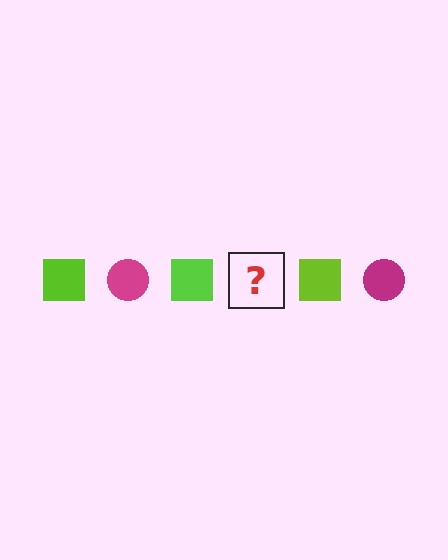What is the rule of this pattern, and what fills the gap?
The rule is that the pattern alternates between lime square and magenta circle. The gap should be filled with a magenta circle.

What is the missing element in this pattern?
The missing element is a magenta circle.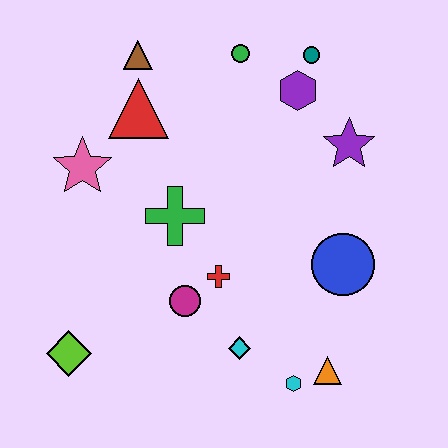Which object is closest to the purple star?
The purple hexagon is closest to the purple star.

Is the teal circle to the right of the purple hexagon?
Yes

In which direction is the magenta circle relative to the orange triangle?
The magenta circle is to the left of the orange triangle.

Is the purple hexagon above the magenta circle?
Yes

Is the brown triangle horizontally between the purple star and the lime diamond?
Yes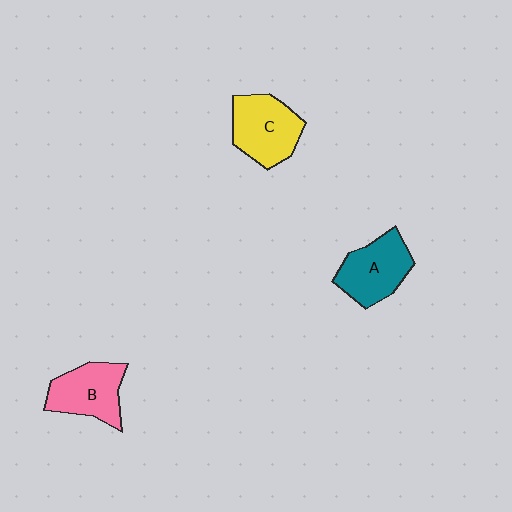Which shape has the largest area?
Shape C (yellow).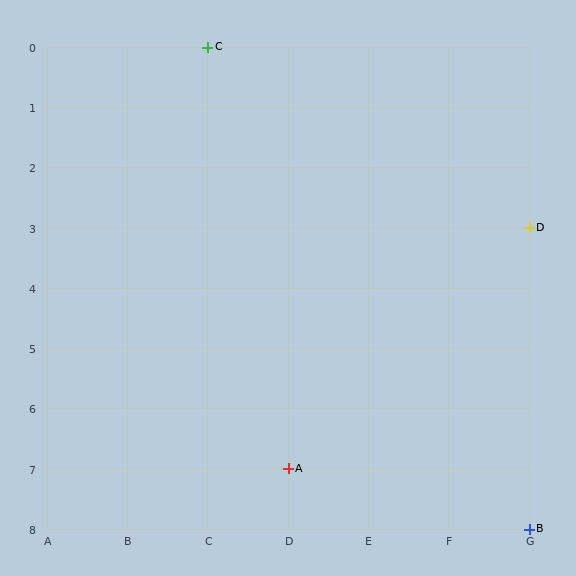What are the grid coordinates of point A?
Point A is at grid coordinates (D, 7).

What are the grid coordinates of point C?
Point C is at grid coordinates (C, 0).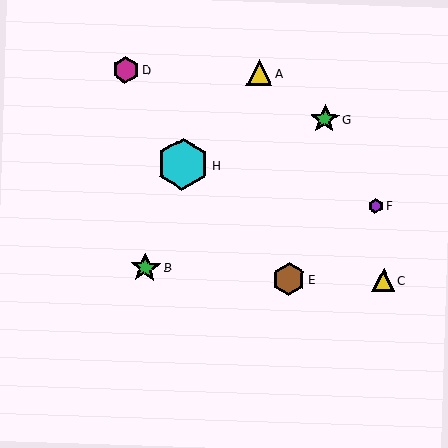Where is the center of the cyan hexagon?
The center of the cyan hexagon is at (183, 164).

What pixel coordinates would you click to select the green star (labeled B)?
Click at (145, 268) to select the green star B.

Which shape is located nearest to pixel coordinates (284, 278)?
The brown hexagon (labeled E) at (289, 279) is nearest to that location.